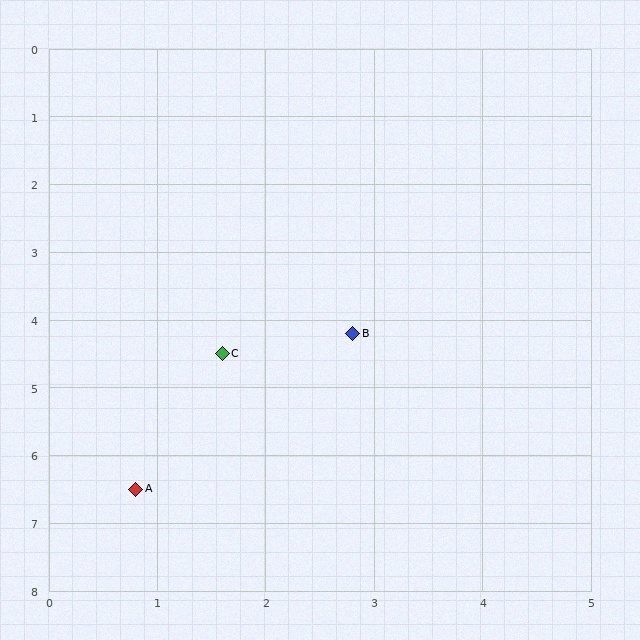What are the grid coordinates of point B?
Point B is at approximately (2.8, 4.2).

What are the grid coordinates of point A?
Point A is at approximately (0.8, 6.5).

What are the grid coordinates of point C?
Point C is at approximately (1.6, 4.5).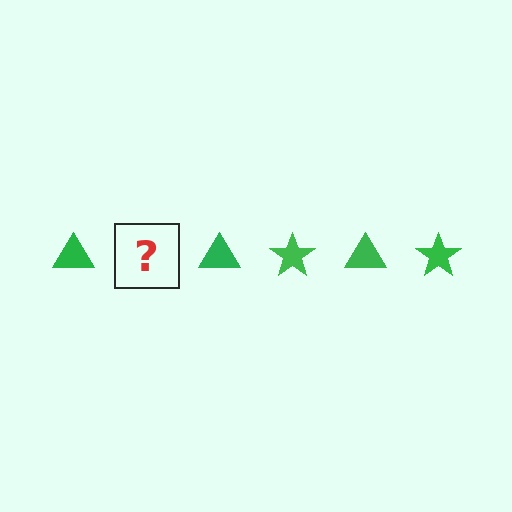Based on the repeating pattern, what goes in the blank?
The blank should be a green star.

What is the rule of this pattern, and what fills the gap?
The rule is that the pattern cycles through triangle, star shapes in green. The gap should be filled with a green star.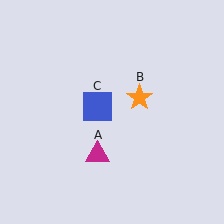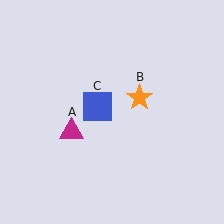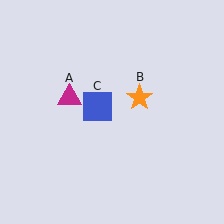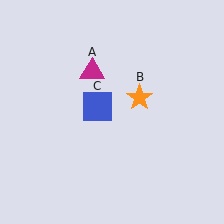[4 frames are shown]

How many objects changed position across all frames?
1 object changed position: magenta triangle (object A).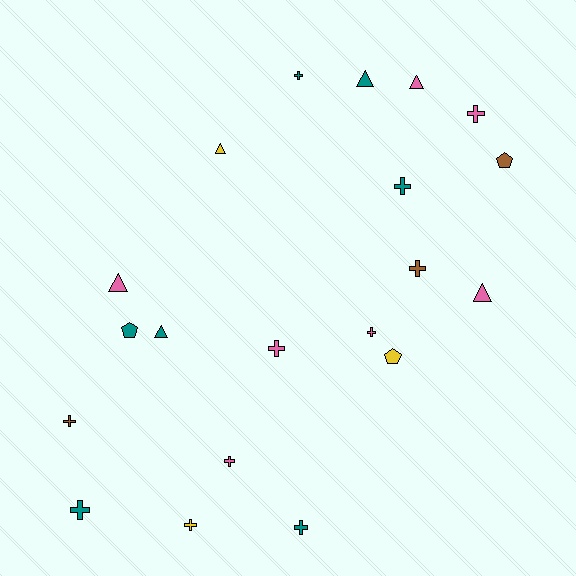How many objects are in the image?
There are 20 objects.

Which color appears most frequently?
Pink, with 7 objects.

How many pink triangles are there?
There are 3 pink triangles.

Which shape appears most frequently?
Cross, with 11 objects.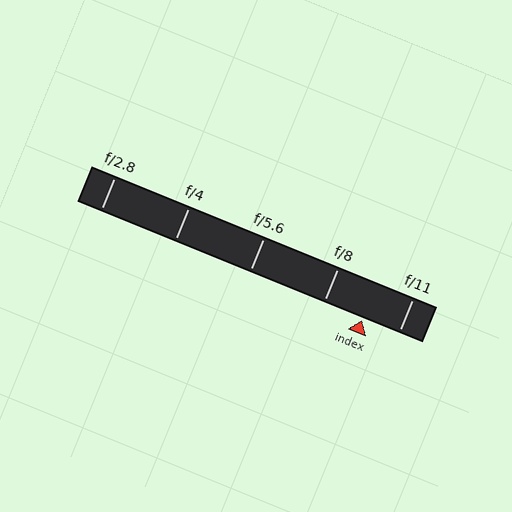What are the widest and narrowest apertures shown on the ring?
The widest aperture shown is f/2.8 and the narrowest is f/11.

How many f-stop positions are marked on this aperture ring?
There are 5 f-stop positions marked.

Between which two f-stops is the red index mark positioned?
The index mark is between f/8 and f/11.